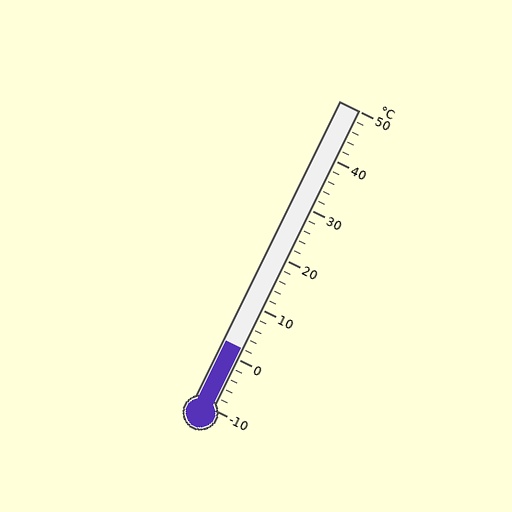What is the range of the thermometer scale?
The thermometer scale ranges from -10°C to 50°C.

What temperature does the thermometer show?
The thermometer shows approximately 2°C.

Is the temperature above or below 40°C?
The temperature is below 40°C.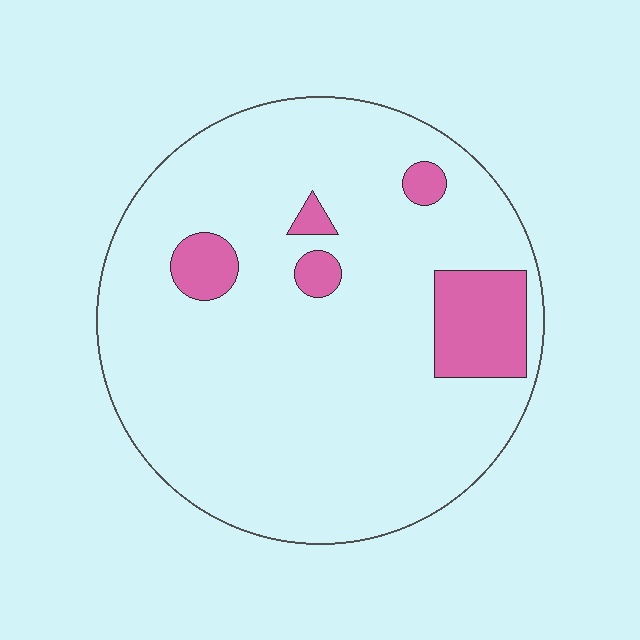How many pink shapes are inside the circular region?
5.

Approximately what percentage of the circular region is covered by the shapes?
Approximately 10%.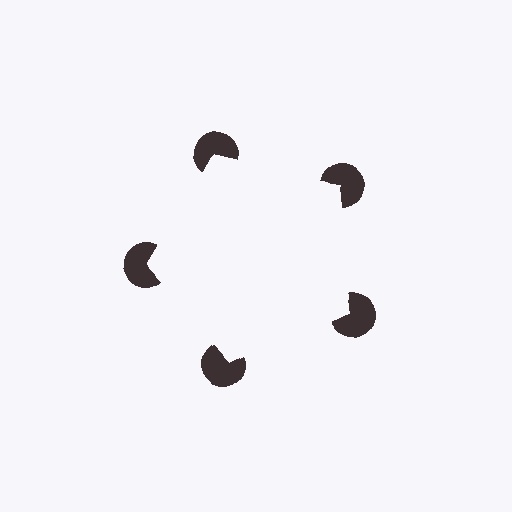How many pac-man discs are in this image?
There are 5 — one at each vertex of the illusory pentagon.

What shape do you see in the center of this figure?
An illusory pentagon — its edges are inferred from the aligned wedge cuts in the pac-man discs, not physically drawn.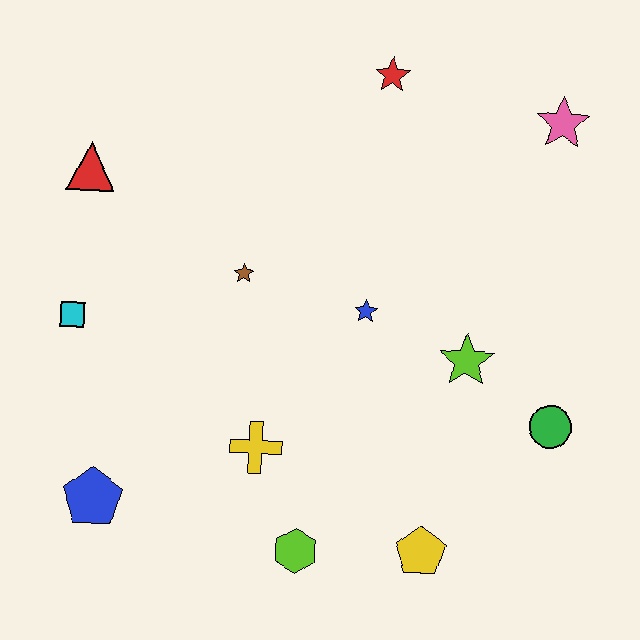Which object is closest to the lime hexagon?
The yellow cross is closest to the lime hexagon.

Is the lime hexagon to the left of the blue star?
Yes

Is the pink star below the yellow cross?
No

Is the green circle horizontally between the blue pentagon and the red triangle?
No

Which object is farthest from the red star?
The blue pentagon is farthest from the red star.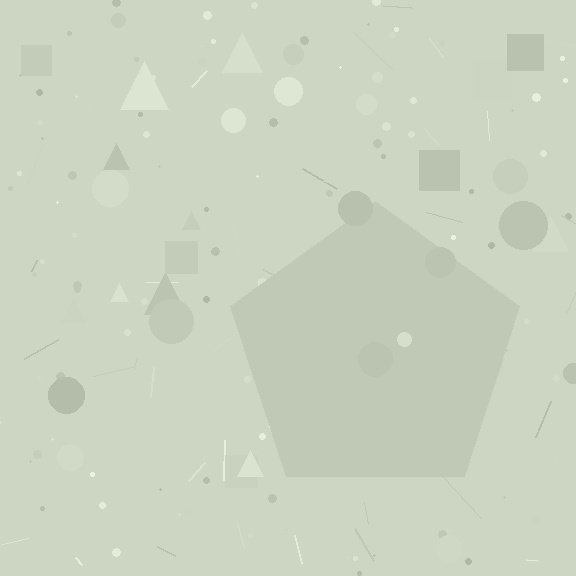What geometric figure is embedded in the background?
A pentagon is embedded in the background.